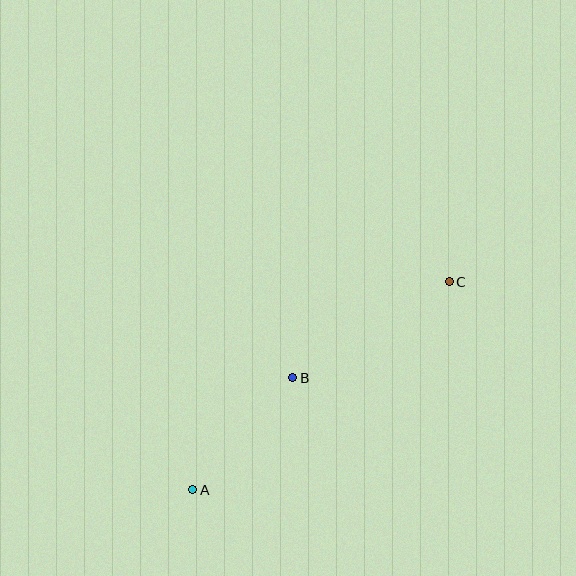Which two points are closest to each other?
Points A and B are closest to each other.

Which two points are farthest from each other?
Points A and C are farthest from each other.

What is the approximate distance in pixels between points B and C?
The distance between B and C is approximately 184 pixels.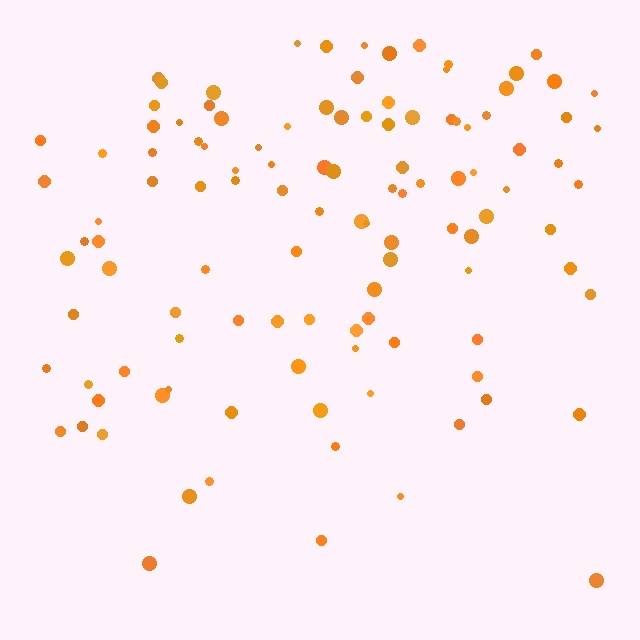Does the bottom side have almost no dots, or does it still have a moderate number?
Still a moderate number, just noticeably fewer than the top.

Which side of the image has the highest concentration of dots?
The top.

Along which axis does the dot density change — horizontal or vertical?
Vertical.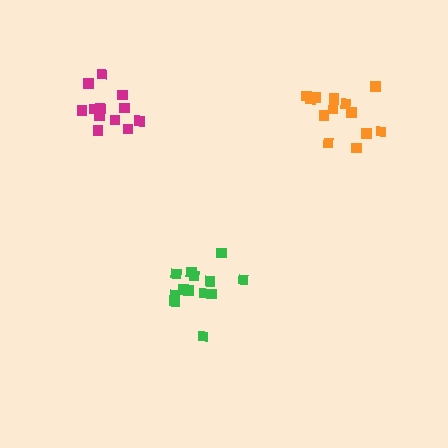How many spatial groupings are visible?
There are 3 spatial groupings.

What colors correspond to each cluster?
The clusters are colored: orange, green, magenta.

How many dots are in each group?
Group 1: 13 dots, Group 2: 13 dots, Group 3: 12 dots (38 total).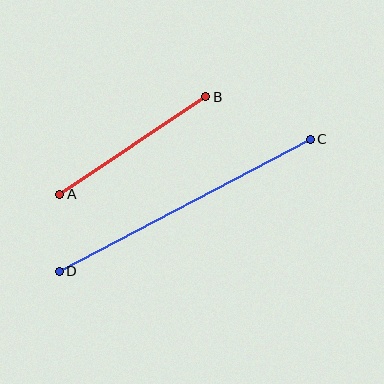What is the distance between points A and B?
The distance is approximately 175 pixels.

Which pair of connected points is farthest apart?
Points C and D are farthest apart.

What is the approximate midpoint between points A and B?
The midpoint is at approximately (133, 146) pixels.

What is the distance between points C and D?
The distance is approximately 284 pixels.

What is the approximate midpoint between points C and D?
The midpoint is at approximately (185, 205) pixels.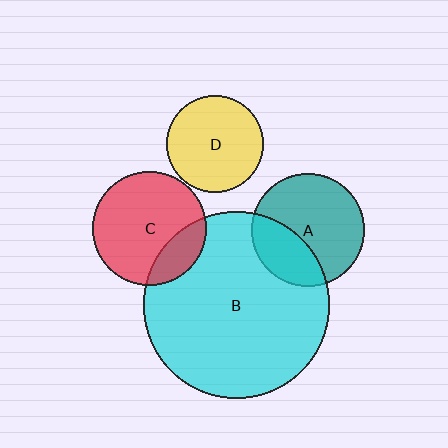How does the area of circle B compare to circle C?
Approximately 2.7 times.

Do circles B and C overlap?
Yes.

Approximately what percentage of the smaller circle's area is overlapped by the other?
Approximately 20%.